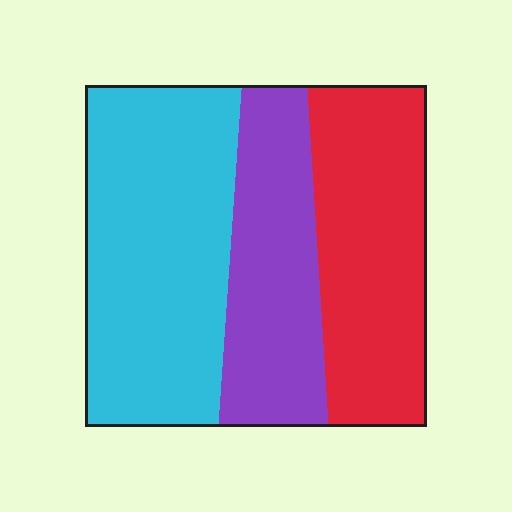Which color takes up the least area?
Purple, at roughly 25%.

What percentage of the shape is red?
Red covers 32% of the shape.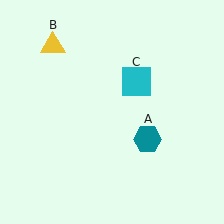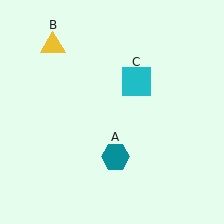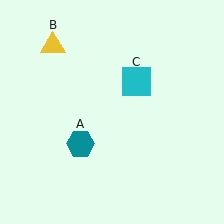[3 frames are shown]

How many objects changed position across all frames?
1 object changed position: teal hexagon (object A).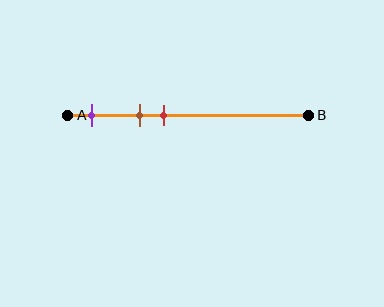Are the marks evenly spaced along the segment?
Yes, the marks are approximately evenly spaced.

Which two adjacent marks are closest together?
The brown and red marks are the closest adjacent pair.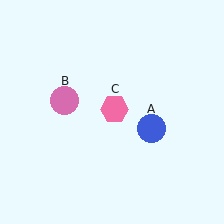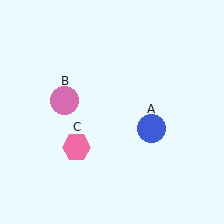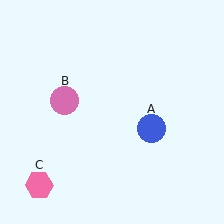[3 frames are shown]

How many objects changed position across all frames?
1 object changed position: pink hexagon (object C).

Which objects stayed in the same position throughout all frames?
Blue circle (object A) and pink circle (object B) remained stationary.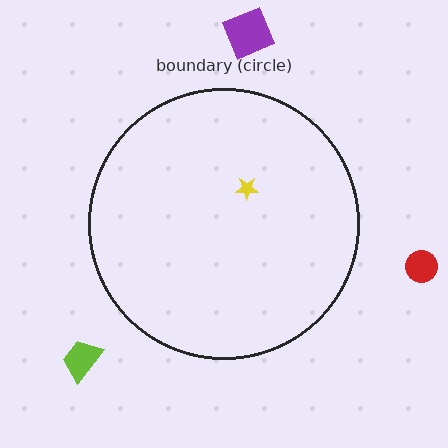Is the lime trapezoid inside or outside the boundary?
Outside.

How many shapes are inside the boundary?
1 inside, 3 outside.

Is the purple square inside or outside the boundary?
Outside.